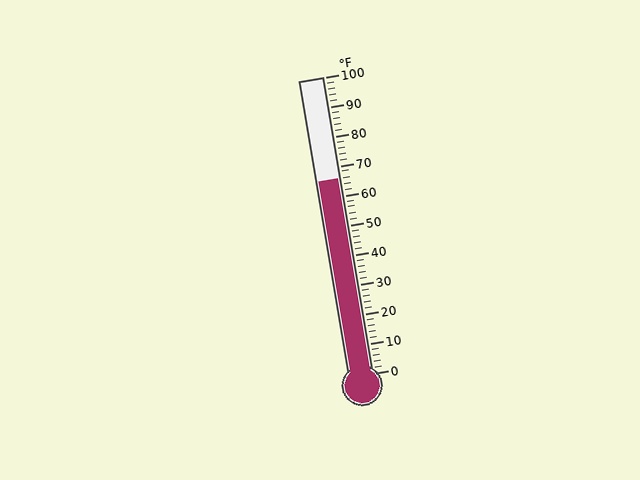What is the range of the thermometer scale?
The thermometer scale ranges from 0°F to 100°F.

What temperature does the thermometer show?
The thermometer shows approximately 66°F.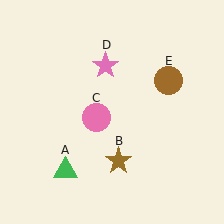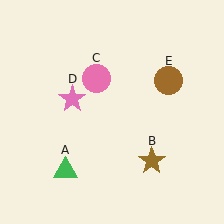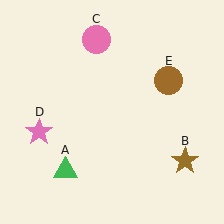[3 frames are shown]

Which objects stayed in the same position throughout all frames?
Green triangle (object A) and brown circle (object E) remained stationary.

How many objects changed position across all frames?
3 objects changed position: brown star (object B), pink circle (object C), pink star (object D).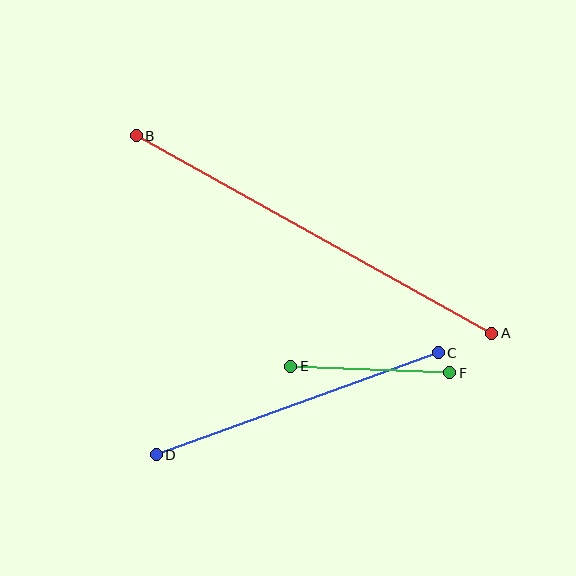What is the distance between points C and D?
The distance is approximately 300 pixels.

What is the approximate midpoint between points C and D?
The midpoint is at approximately (297, 404) pixels.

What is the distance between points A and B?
The distance is approximately 407 pixels.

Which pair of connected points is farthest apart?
Points A and B are farthest apart.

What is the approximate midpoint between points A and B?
The midpoint is at approximately (314, 235) pixels.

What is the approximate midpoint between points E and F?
The midpoint is at approximately (370, 369) pixels.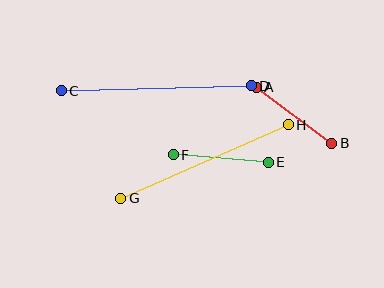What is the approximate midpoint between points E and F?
The midpoint is at approximately (221, 158) pixels.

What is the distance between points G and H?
The distance is approximately 183 pixels.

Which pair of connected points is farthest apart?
Points C and D are farthest apart.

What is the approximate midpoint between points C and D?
The midpoint is at approximately (156, 88) pixels.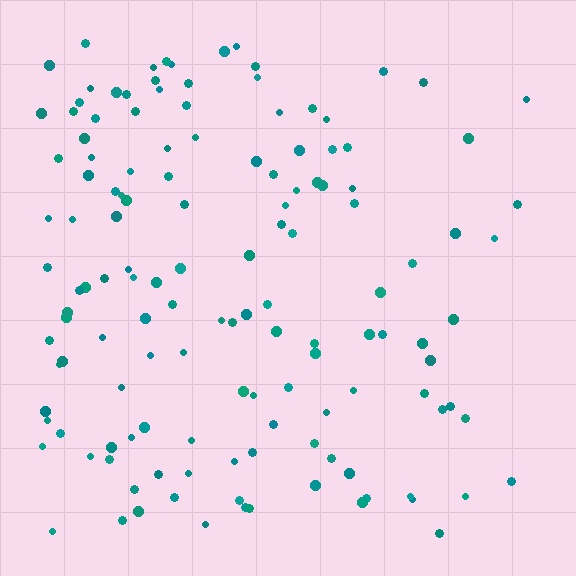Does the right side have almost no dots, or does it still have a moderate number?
Still a moderate number, just noticeably fewer than the left.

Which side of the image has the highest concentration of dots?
The left.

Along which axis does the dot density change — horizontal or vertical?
Horizontal.